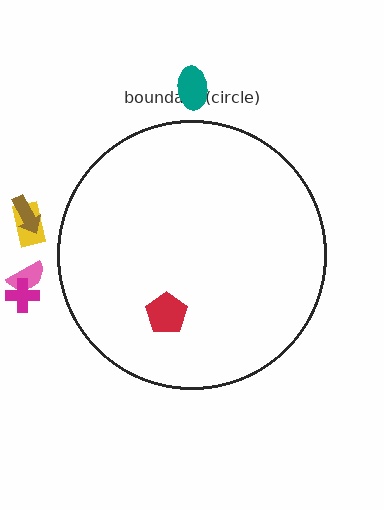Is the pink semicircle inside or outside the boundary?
Outside.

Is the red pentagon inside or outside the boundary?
Inside.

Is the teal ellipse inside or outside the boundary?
Outside.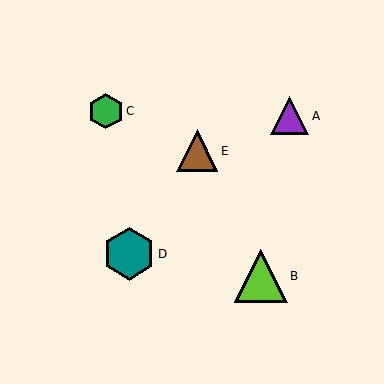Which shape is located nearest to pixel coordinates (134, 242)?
The teal hexagon (labeled D) at (129, 254) is nearest to that location.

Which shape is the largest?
The lime triangle (labeled B) is the largest.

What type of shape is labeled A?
Shape A is a purple triangle.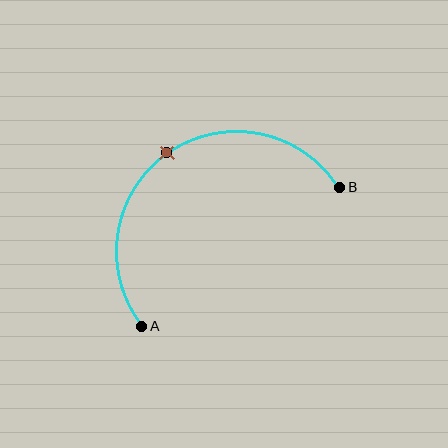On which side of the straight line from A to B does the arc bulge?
The arc bulges above and to the left of the straight line connecting A and B.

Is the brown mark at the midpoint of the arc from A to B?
Yes. The brown mark lies on the arc at equal arc-length from both A and B — it is the arc midpoint.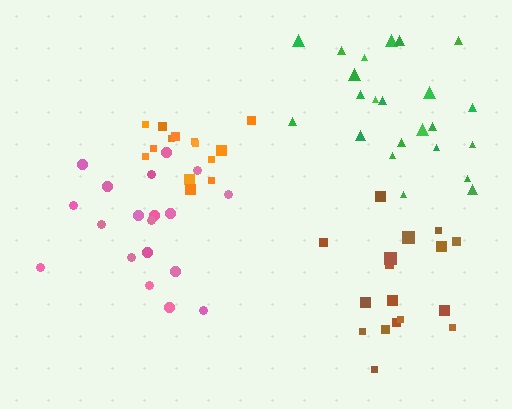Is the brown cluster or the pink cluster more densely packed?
Pink.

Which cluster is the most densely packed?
Orange.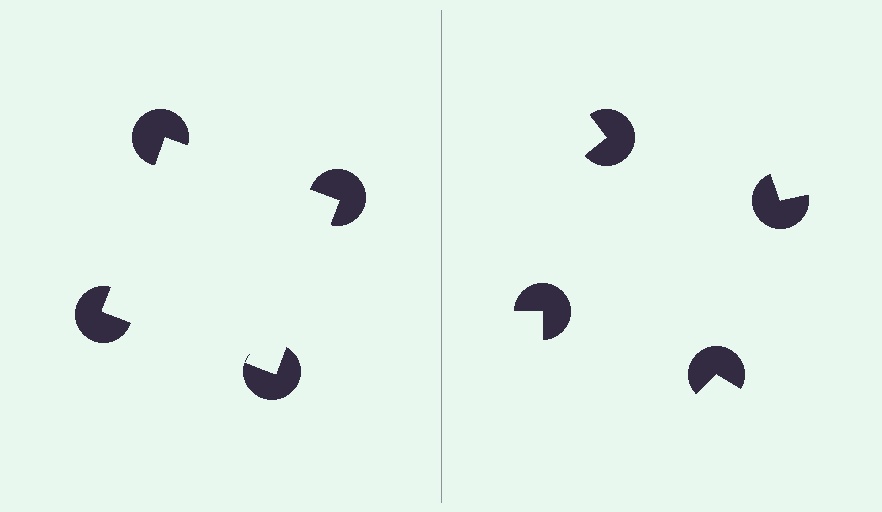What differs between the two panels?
The pac-man discs are positioned identically on both sides; only the wedge orientations differ. On the left they align to a square; on the right they are misaligned.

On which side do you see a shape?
An illusory square appears on the left side. On the right side the wedge cuts are rotated, so no coherent shape forms.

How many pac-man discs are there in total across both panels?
8 — 4 on each side.